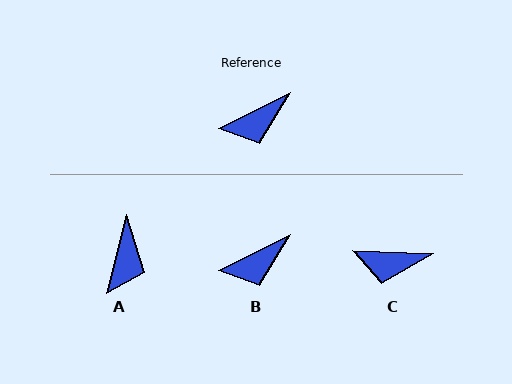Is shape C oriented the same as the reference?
No, it is off by about 29 degrees.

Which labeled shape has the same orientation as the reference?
B.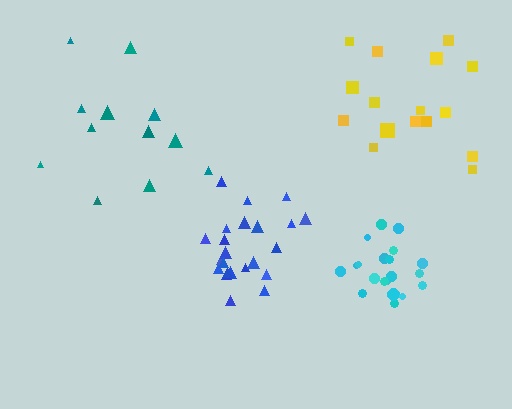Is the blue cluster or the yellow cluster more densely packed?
Blue.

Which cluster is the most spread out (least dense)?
Teal.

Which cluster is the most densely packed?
Cyan.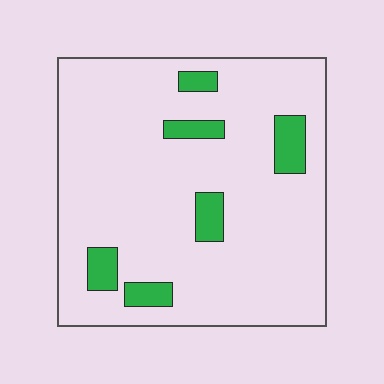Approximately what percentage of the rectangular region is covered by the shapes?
Approximately 10%.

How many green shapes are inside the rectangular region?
6.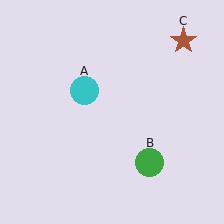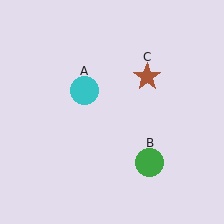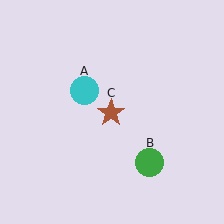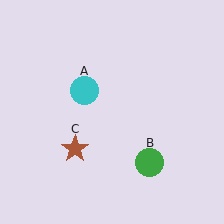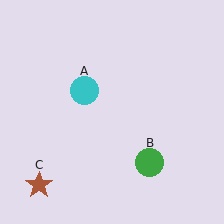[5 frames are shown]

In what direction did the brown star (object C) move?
The brown star (object C) moved down and to the left.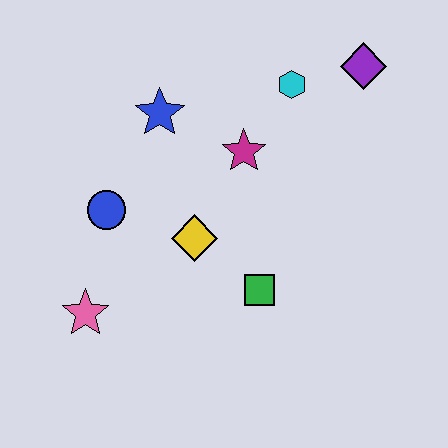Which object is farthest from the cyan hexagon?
The pink star is farthest from the cyan hexagon.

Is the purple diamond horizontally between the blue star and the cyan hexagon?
No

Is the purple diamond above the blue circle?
Yes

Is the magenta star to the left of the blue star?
No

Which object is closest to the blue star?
The magenta star is closest to the blue star.